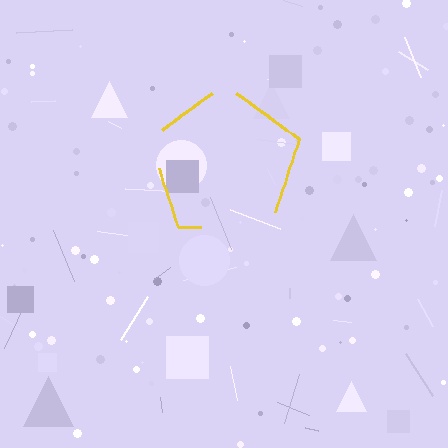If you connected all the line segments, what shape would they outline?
They would outline a pentagon.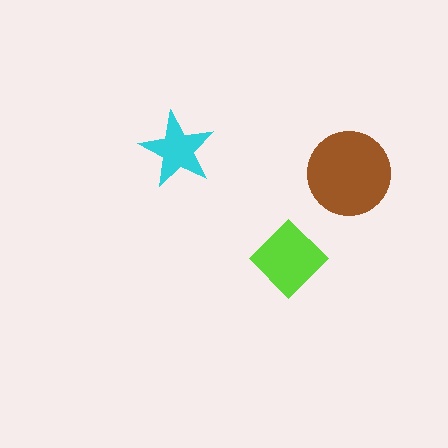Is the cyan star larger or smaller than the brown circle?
Smaller.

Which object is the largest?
The brown circle.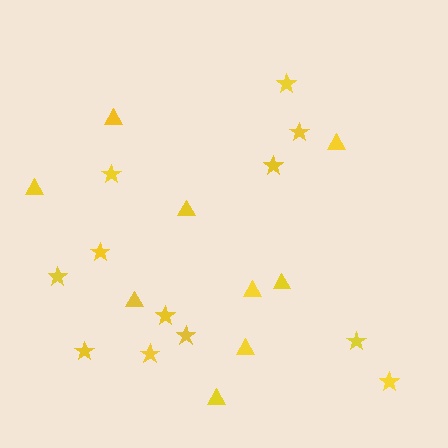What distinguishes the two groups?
There are 2 groups: one group of triangles (9) and one group of stars (12).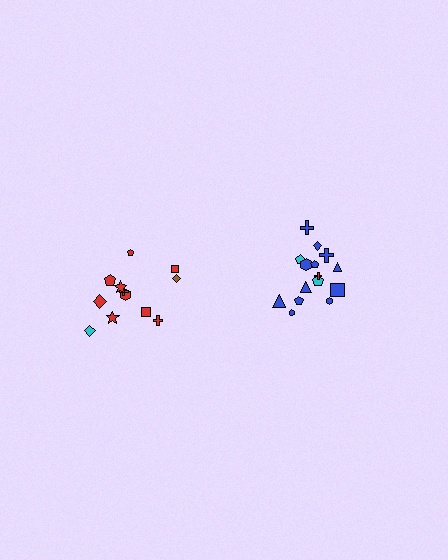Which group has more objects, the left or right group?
The right group.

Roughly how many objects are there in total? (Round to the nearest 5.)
Roughly 25 objects in total.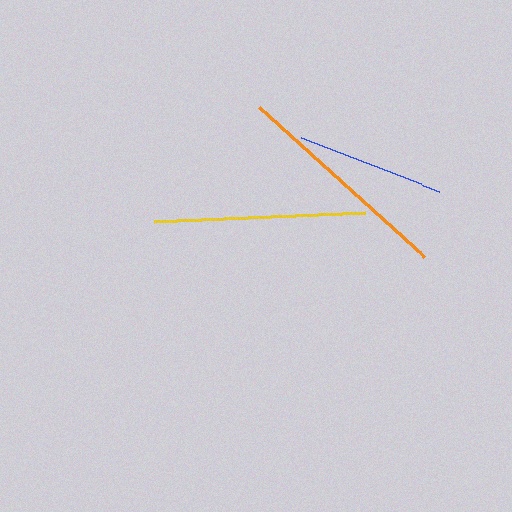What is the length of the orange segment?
The orange segment is approximately 222 pixels long.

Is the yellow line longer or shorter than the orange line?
The orange line is longer than the yellow line.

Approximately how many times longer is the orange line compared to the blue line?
The orange line is approximately 1.5 times the length of the blue line.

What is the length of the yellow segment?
The yellow segment is approximately 211 pixels long.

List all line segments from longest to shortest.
From longest to shortest: orange, yellow, blue.